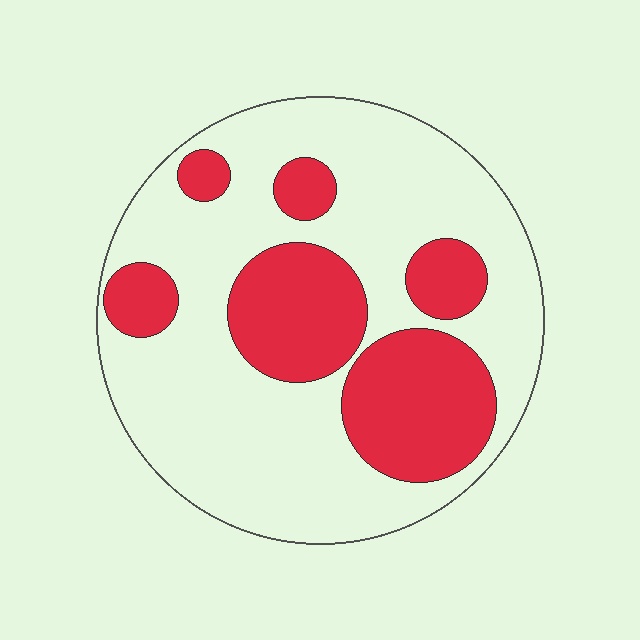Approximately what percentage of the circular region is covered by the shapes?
Approximately 30%.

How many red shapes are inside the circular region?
6.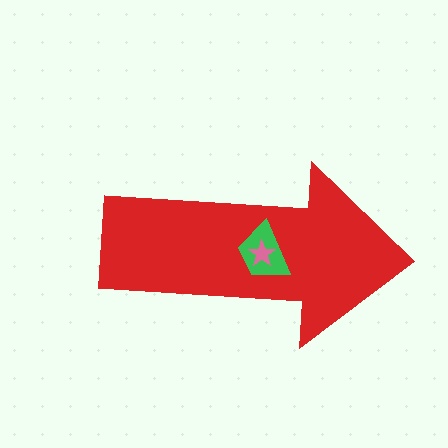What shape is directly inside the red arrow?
The green trapezoid.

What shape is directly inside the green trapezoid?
The pink star.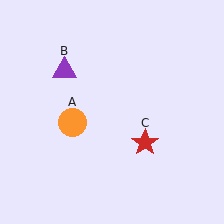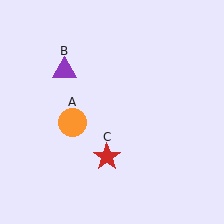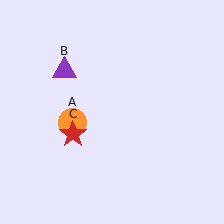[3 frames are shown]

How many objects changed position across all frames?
1 object changed position: red star (object C).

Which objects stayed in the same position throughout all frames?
Orange circle (object A) and purple triangle (object B) remained stationary.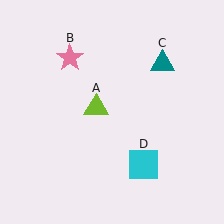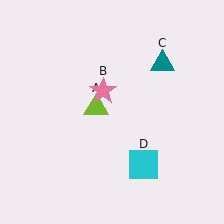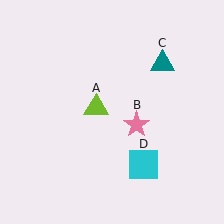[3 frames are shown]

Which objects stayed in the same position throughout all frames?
Lime triangle (object A) and teal triangle (object C) and cyan square (object D) remained stationary.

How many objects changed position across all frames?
1 object changed position: pink star (object B).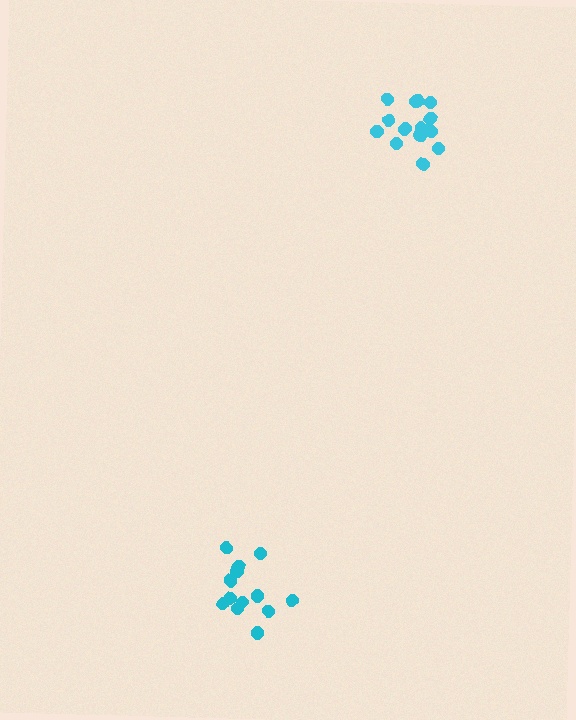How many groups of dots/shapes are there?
There are 2 groups.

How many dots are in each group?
Group 1: 16 dots, Group 2: 13 dots (29 total).